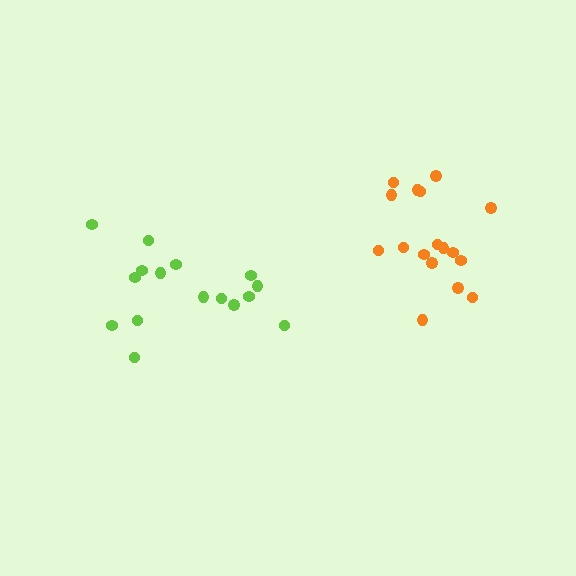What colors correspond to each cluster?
The clusters are colored: orange, lime.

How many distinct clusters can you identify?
There are 2 distinct clusters.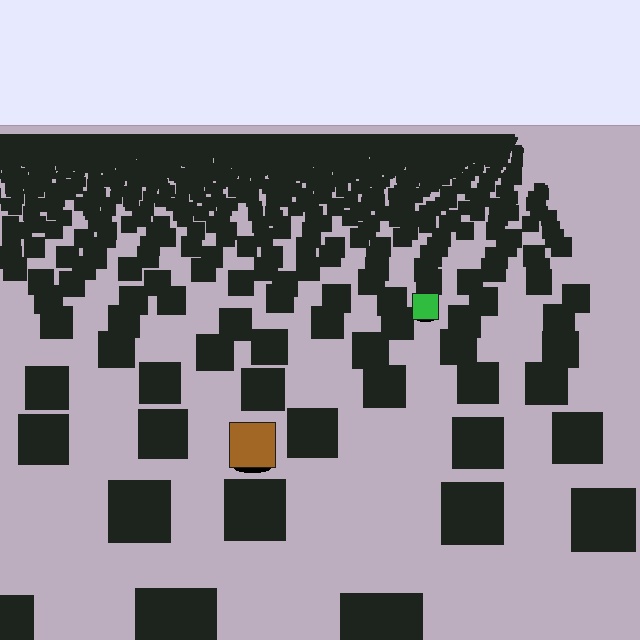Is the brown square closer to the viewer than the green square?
Yes. The brown square is closer — you can tell from the texture gradient: the ground texture is coarser near it.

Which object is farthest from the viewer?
The green square is farthest from the viewer. It appears smaller and the ground texture around it is denser.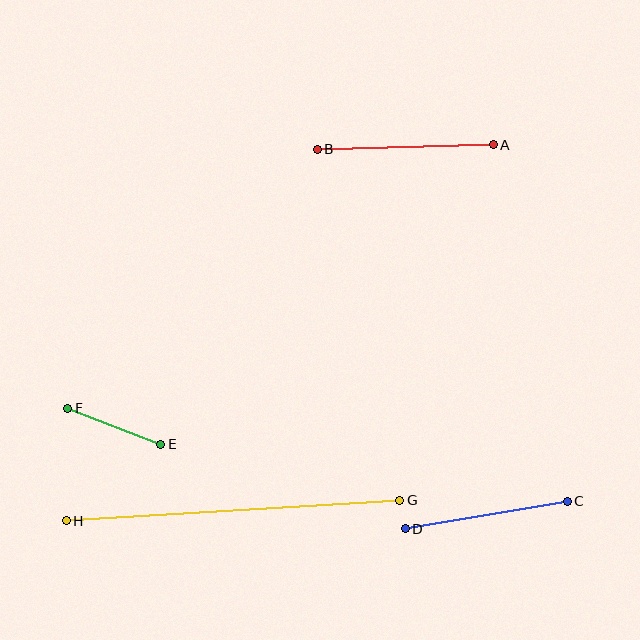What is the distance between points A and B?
The distance is approximately 176 pixels.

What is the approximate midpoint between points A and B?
The midpoint is at approximately (405, 147) pixels.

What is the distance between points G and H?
The distance is approximately 334 pixels.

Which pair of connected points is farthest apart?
Points G and H are farthest apart.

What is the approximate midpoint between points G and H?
The midpoint is at approximately (233, 510) pixels.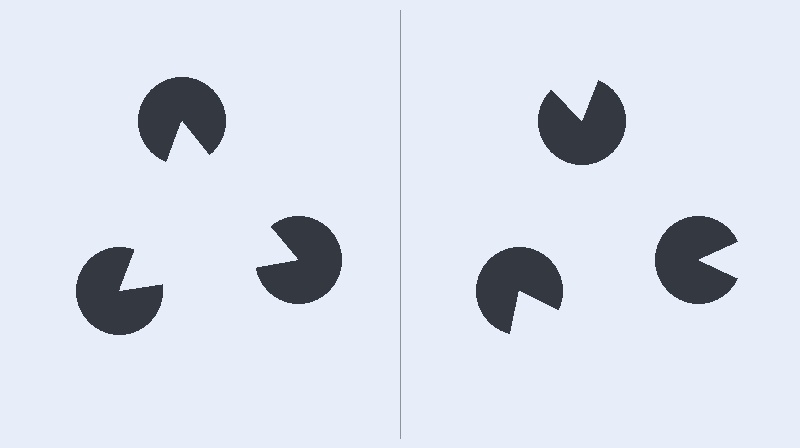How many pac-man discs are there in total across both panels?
6 — 3 on each side.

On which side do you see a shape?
An illusory triangle appears on the left side. On the right side the wedge cuts are rotated, so no coherent shape forms.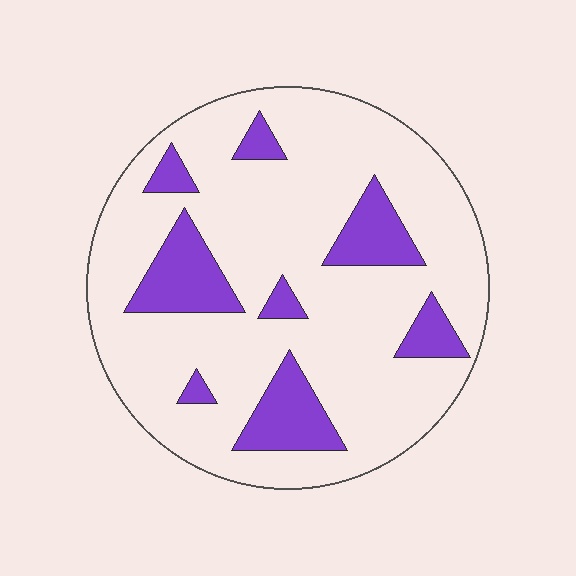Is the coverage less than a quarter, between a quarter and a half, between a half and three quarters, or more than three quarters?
Less than a quarter.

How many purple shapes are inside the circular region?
8.